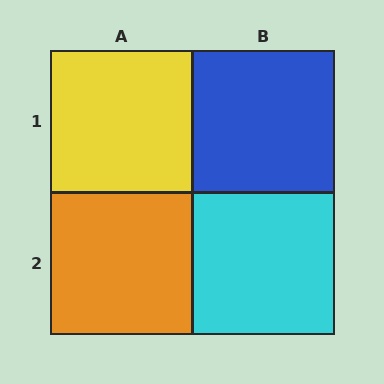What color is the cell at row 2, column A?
Orange.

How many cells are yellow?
1 cell is yellow.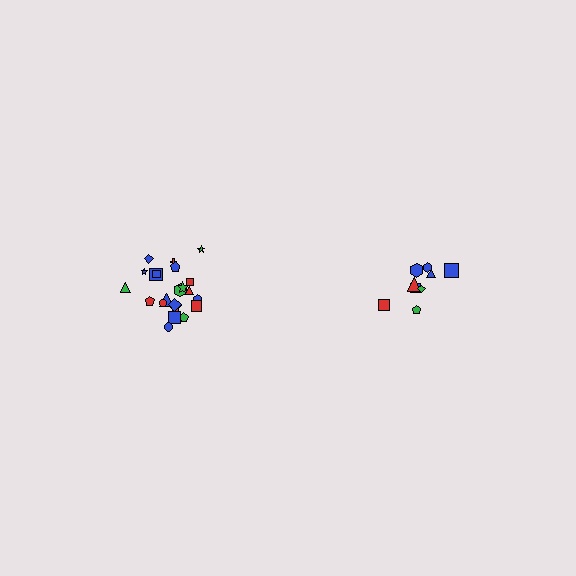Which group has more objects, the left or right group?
The left group.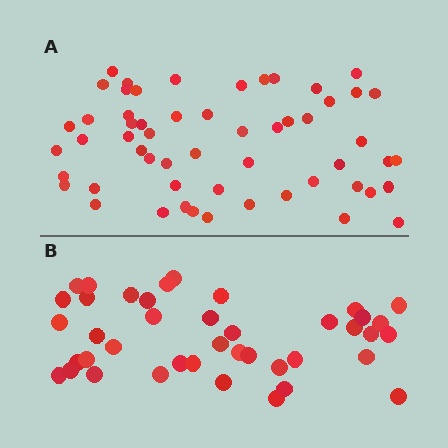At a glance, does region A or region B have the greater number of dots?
Region A (the top region) has more dots.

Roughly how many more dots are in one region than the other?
Region A has approximately 15 more dots than region B.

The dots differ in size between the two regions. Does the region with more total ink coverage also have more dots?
No. Region B has more total ink coverage because its dots are larger, but region A actually contains more individual dots. Total area can be misleading — the number of items is what matters here.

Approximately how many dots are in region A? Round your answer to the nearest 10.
About 60 dots. (The exact count is 56, which rounds to 60.)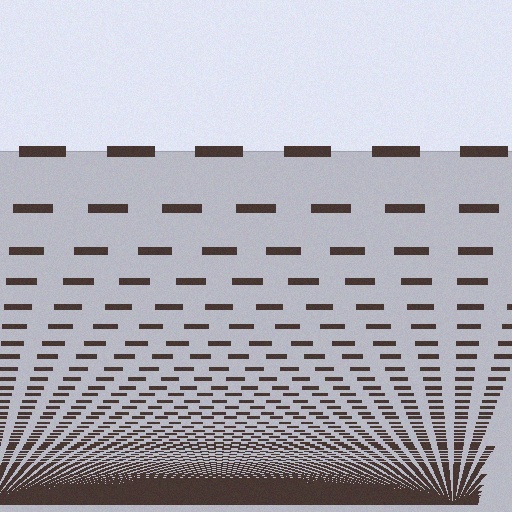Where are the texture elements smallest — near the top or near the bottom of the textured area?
Near the bottom.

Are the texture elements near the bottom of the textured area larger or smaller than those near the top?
Smaller. The gradient is inverted — elements near the bottom are smaller and denser.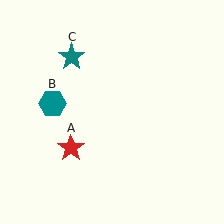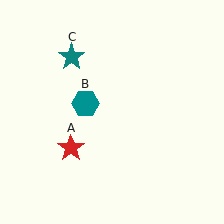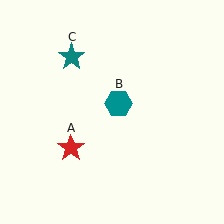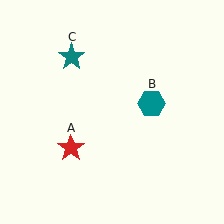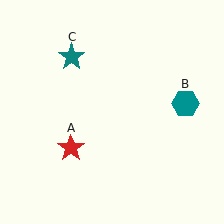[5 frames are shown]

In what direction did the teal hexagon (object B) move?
The teal hexagon (object B) moved right.